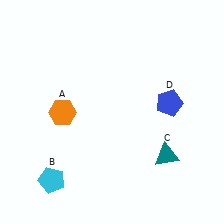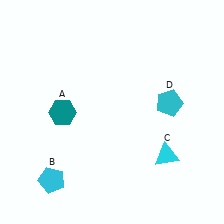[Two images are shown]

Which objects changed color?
A changed from orange to teal. C changed from teal to cyan. D changed from blue to cyan.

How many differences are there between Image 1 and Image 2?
There are 3 differences between the two images.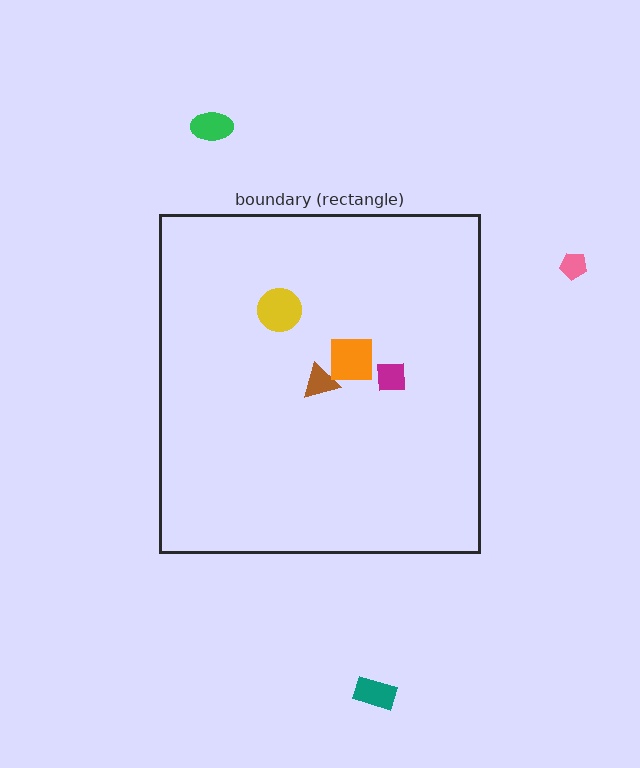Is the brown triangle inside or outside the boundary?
Inside.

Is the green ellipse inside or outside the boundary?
Outside.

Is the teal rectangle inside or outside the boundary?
Outside.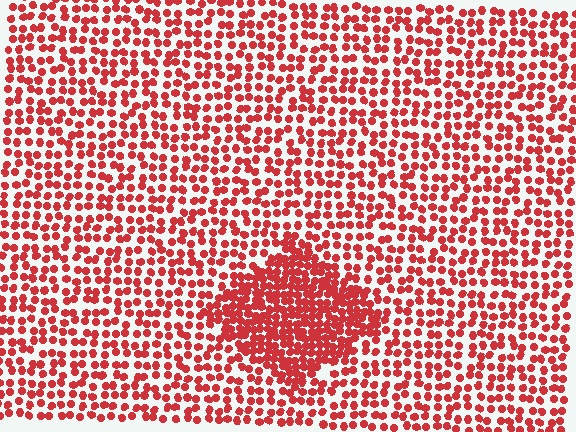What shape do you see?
I see a diamond.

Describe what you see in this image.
The image contains small red elements arranged at two different densities. A diamond-shaped region is visible where the elements are more densely packed than the surrounding area.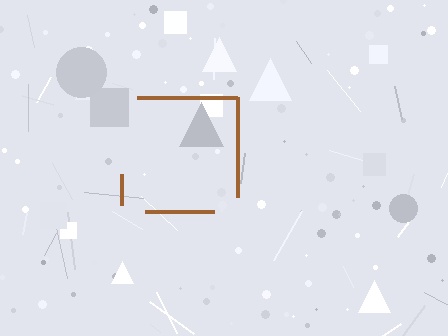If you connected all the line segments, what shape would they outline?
They would outline a square.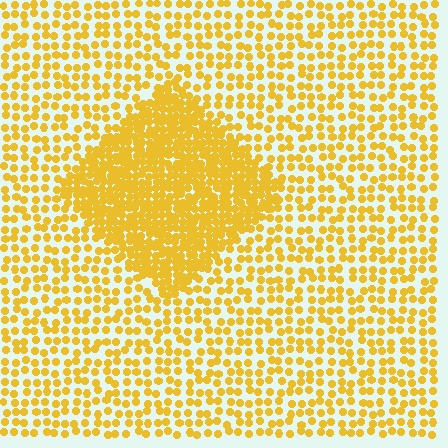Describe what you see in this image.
The image contains small yellow elements arranged at two different densities. A diamond-shaped region is visible where the elements are more densely packed than the surrounding area.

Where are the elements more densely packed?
The elements are more densely packed inside the diamond boundary.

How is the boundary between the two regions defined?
The boundary is defined by a change in element density (approximately 2.4x ratio). All elements are the same color, size, and shape.